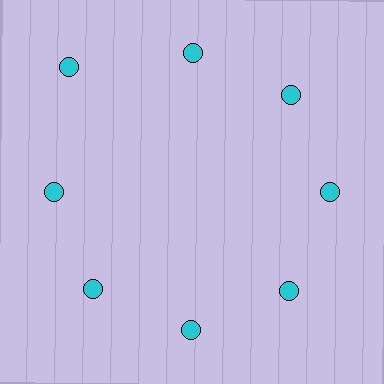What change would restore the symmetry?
The symmetry would be restored by moving it inward, back onto the ring so that all 8 circles sit at equal angles and equal distance from the center.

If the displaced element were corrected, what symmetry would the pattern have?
It would have 8-fold rotational symmetry — the pattern would map onto itself every 45 degrees.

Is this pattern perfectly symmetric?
No. The 8 cyan circles are arranged in a ring, but one element near the 10 o'clock position is pushed outward from the center, breaking the 8-fold rotational symmetry.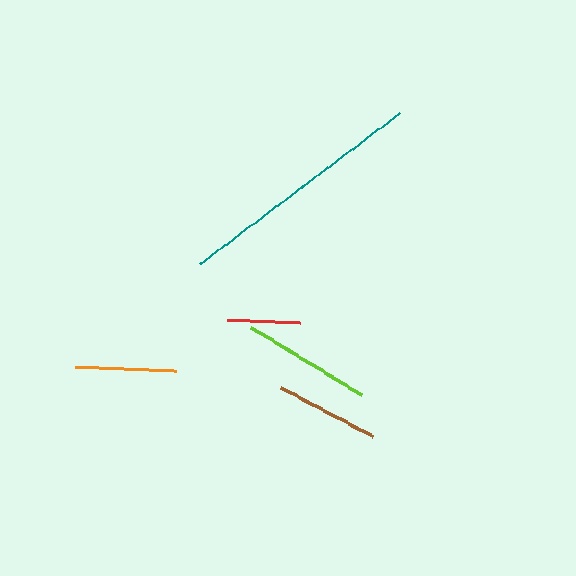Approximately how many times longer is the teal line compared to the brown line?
The teal line is approximately 2.4 times the length of the brown line.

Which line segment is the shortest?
The red line is the shortest at approximately 73 pixels.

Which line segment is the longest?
The teal line is the longest at approximately 251 pixels.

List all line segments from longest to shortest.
From longest to shortest: teal, lime, brown, orange, red.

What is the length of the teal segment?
The teal segment is approximately 251 pixels long.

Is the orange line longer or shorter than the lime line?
The lime line is longer than the orange line.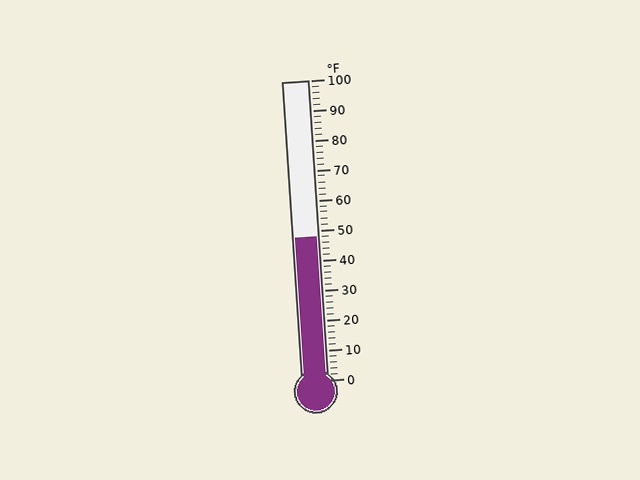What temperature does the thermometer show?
The thermometer shows approximately 48°F.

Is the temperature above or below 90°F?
The temperature is below 90°F.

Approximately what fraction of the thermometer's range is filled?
The thermometer is filled to approximately 50% of its range.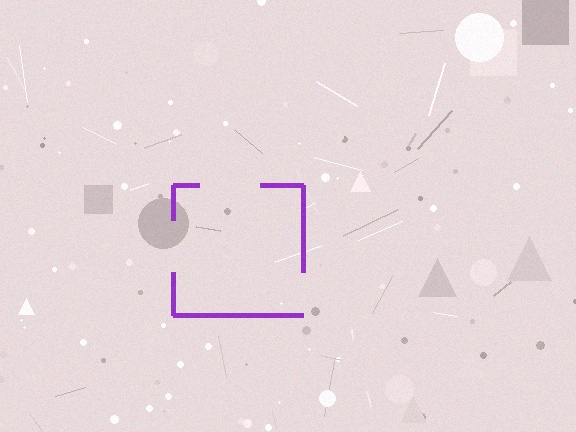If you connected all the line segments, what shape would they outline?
They would outline a square.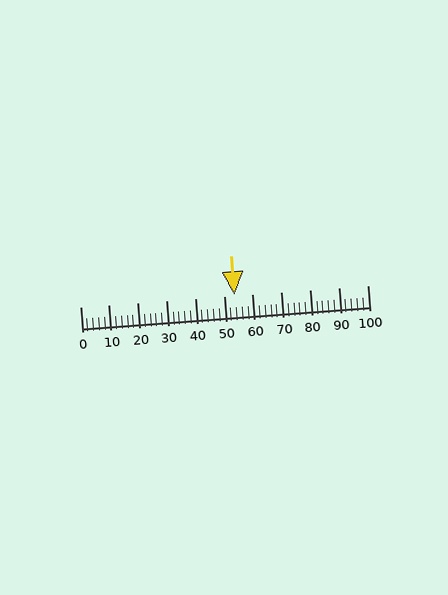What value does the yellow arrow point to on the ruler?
The yellow arrow points to approximately 54.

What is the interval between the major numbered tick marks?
The major tick marks are spaced 10 units apart.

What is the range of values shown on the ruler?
The ruler shows values from 0 to 100.